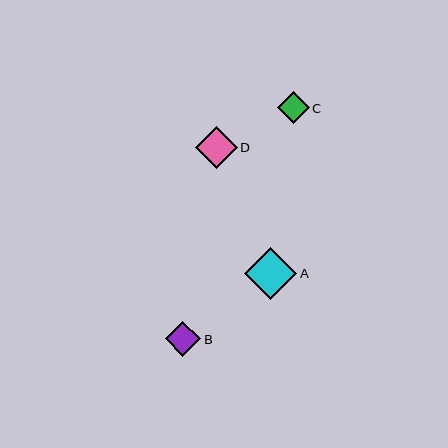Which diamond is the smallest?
Diamond C is the smallest with a size of approximately 32 pixels.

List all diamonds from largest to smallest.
From largest to smallest: A, D, B, C.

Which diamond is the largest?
Diamond A is the largest with a size of approximately 52 pixels.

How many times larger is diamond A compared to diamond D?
Diamond A is approximately 1.3 times the size of diamond D.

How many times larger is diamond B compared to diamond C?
Diamond B is approximately 1.1 times the size of diamond C.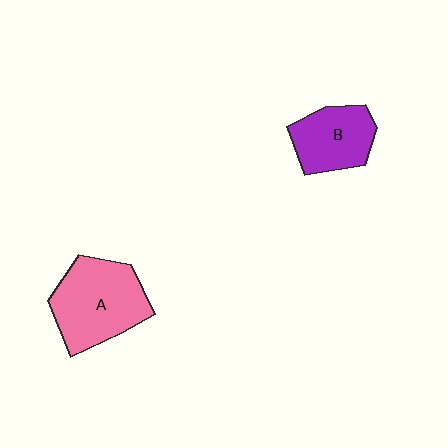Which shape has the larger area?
Shape A (pink).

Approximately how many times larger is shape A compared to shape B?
Approximately 1.5 times.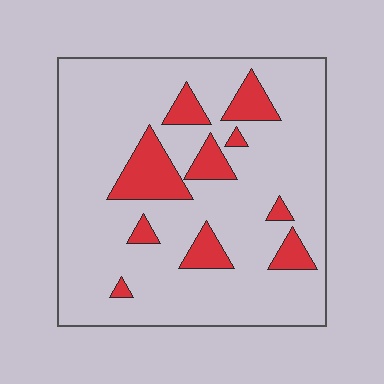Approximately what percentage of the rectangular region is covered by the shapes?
Approximately 15%.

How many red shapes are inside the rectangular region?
10.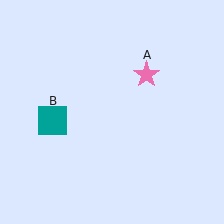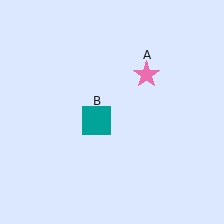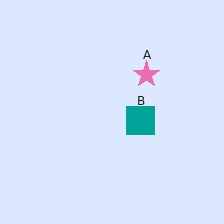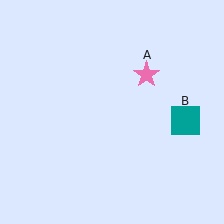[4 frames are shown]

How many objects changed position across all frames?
1 object changed position: teal square (object B).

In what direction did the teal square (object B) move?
The teal square (object B) moved right.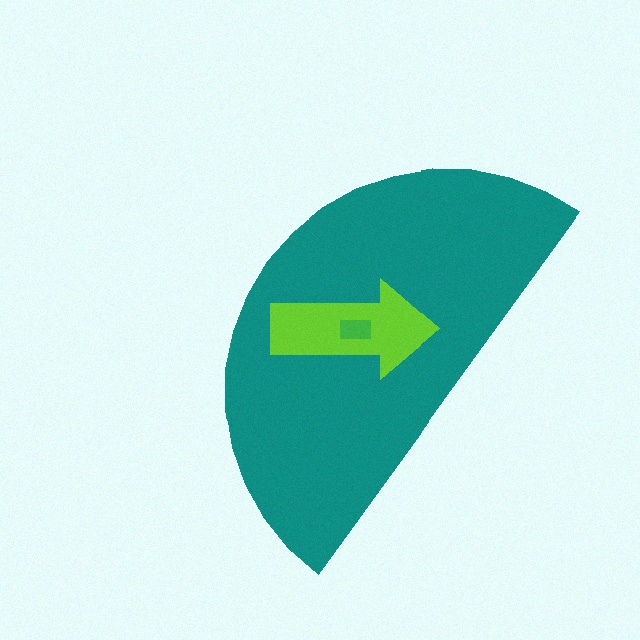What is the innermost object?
The green rectangle.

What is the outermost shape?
The teal semicircle.